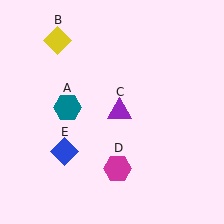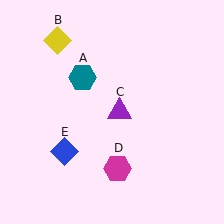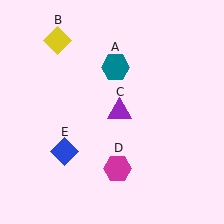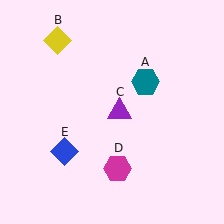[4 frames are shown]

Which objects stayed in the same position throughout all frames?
Yellow diamond (object B) and purple triangle (object C) and magenta hexagon (object D) and blue diamond (object E) remained stationary.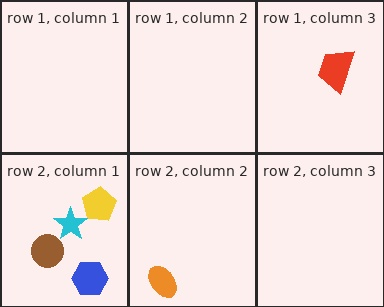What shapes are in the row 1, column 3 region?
The red trapezoid.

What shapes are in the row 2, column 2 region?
The orange ellipse.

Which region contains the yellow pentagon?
The row 2, column 1 region.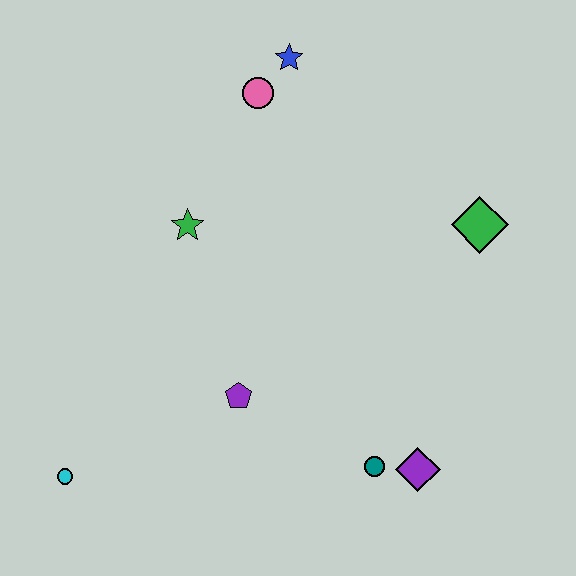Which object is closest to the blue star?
The pink circle is closest to the blue star.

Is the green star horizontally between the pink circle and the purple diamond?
No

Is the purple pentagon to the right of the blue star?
No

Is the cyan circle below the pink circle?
Yes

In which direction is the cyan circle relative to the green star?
The cyan circle is below the green star.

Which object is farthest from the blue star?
The cyan circle is farthest from the blue star.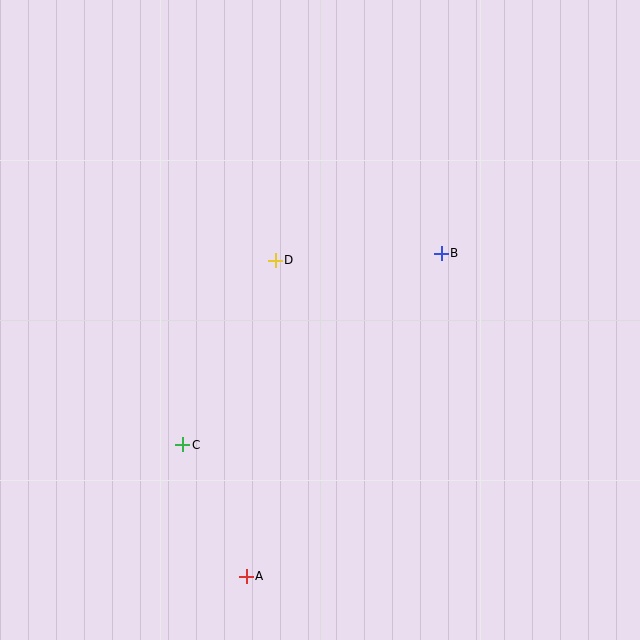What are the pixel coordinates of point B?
Point B is at (441, 253).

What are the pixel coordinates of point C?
Point C is at (183, 445).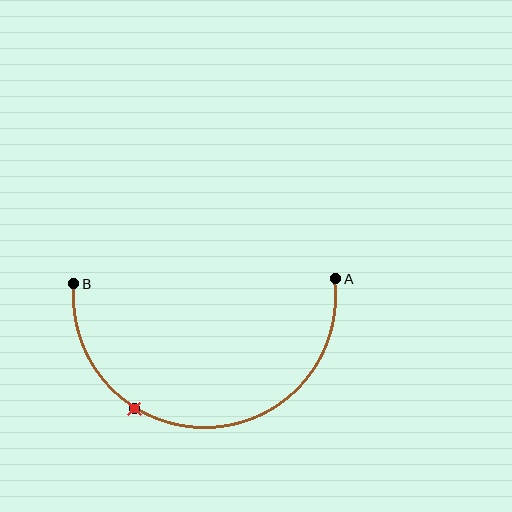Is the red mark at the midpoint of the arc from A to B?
No. The red mark lies on the arc but is closer to endpoint B. The arc midpoint would be at the point on the curve equidistant along the arc from both A and B.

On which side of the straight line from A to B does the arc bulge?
The arc bulges below the straight line connecting A and B.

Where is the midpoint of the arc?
The arc midpoint is the point on the curve farthest from the straight line joining A and B. It sits below that line.